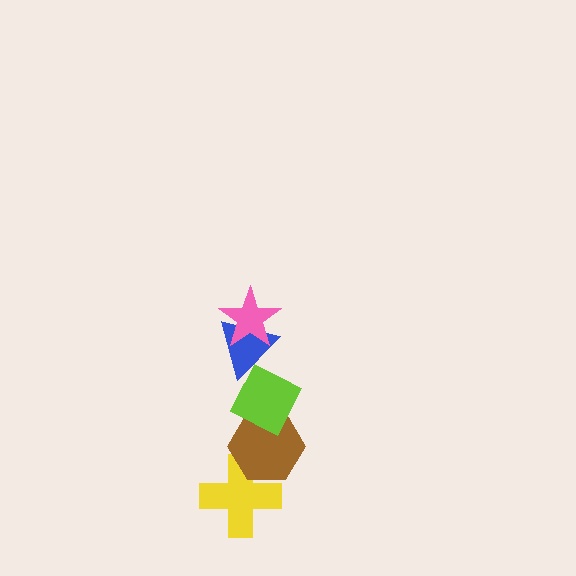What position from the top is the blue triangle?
The blue triangle is 2nd from the top.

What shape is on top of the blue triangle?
The pink star is on top of the blue triangle.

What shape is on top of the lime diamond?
The blue triangle is on top of the lime diamond.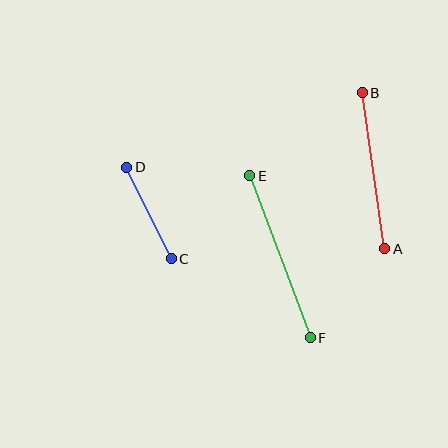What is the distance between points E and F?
The distance is approximately 173 pixels.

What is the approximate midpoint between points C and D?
The midpoint is at approximately (149, 213) pixels.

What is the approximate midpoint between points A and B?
The midpoint is at approximately (373, 171) pixels.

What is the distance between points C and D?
The distance is approximately 102 pixels.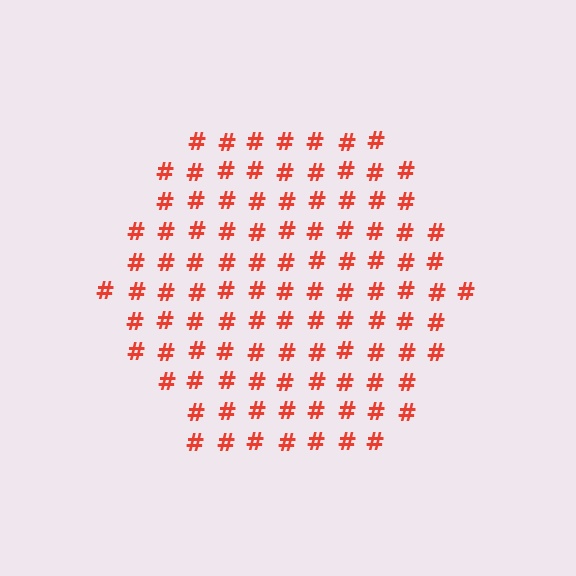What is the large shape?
The large shape is a hexagon.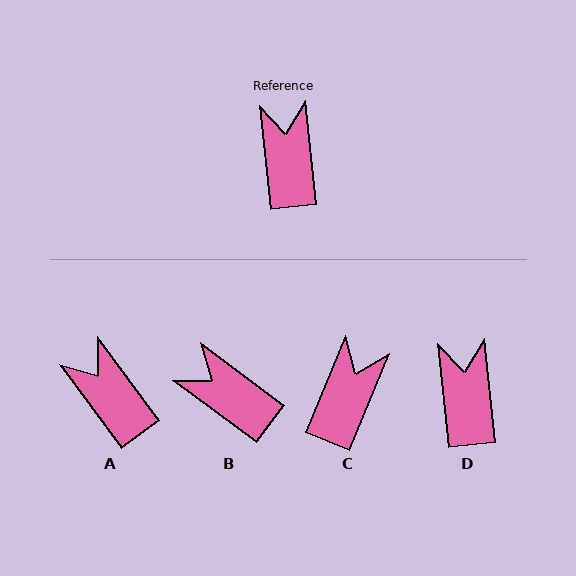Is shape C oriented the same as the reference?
No, it is off by about 28 degrees.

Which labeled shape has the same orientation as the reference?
D.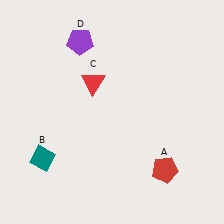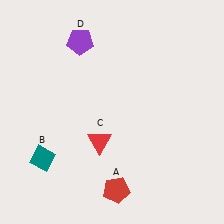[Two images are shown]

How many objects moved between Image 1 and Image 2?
2 objects moved between the two images.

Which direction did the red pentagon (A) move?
The red pentagon (A) moved left.